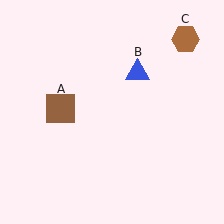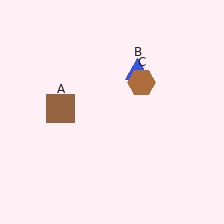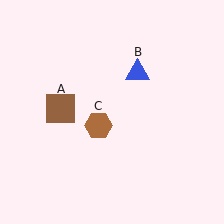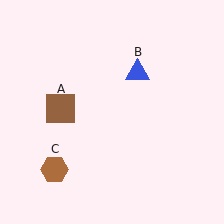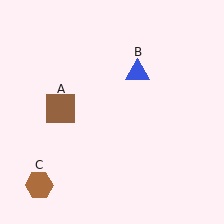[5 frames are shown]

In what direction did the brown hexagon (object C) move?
The brown hexagon (object C) moved down and to the left.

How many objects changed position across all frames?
1 object changed position: brown hexagon (object C).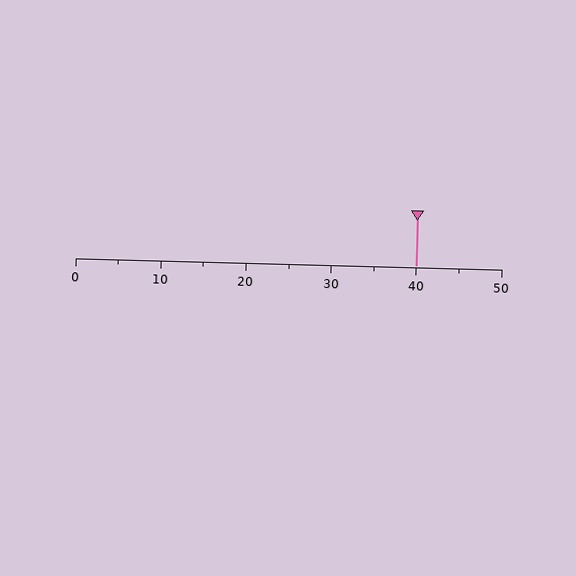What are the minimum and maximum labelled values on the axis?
The axis runs from 0 to 50.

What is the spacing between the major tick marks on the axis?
The major ticks are spaced 10 apart.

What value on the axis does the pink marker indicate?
The marker indicates approximately 40.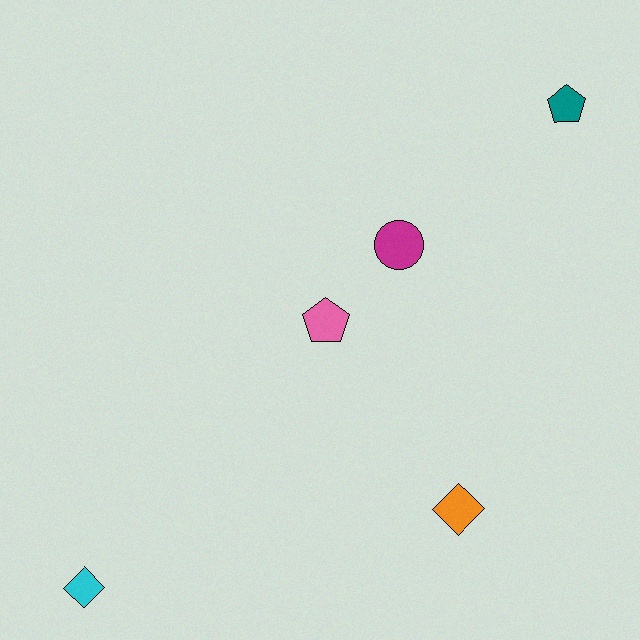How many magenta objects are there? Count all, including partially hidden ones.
There is 1 magenta object.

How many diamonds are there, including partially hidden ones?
There are 2 diamonds.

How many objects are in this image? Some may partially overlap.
There are 5 objects.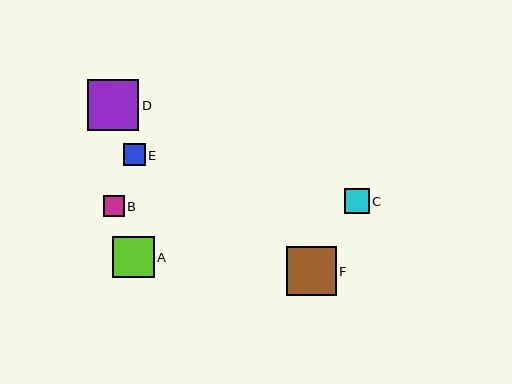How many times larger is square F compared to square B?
Square F is approximately 2.4 times the size of square B.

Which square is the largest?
Square D is the largest with a size of approximately 51 pixels.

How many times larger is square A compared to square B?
Square A is approximately 2.0 times the size of square B.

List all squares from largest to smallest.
From largest to smallest: D, F, A, C, E, B.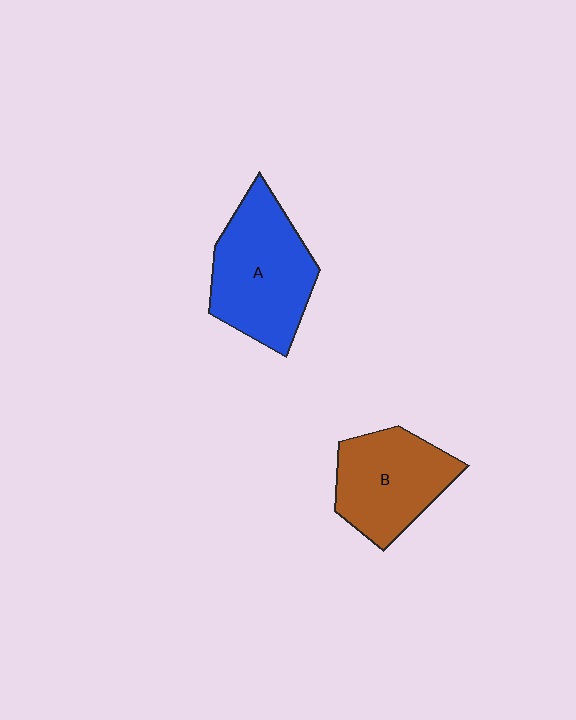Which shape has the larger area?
Shape A (blue).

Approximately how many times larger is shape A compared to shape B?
Approximately 1.2 times.